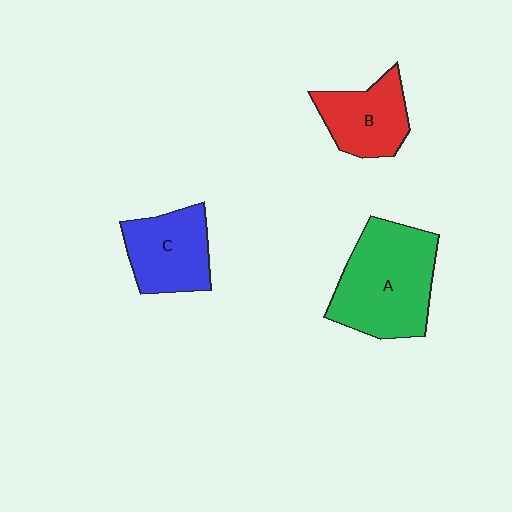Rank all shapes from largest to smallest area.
From largest to smallest: A (green), C (blue), B (red).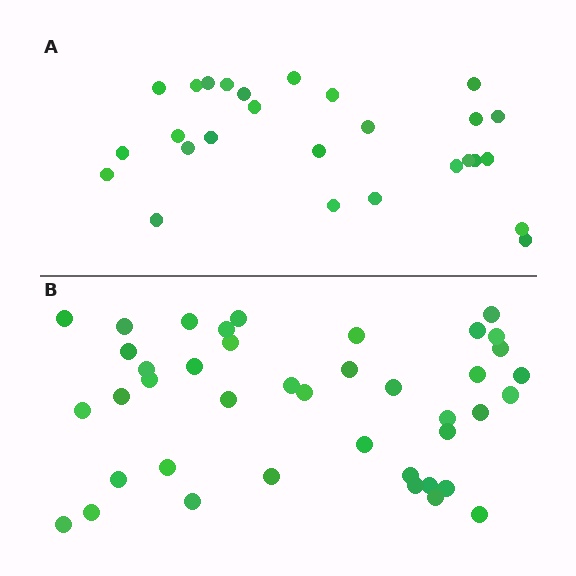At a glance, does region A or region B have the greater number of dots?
Region B (the bottom region) has more dots.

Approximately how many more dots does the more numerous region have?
Region B has approximately 15 more dots than region A.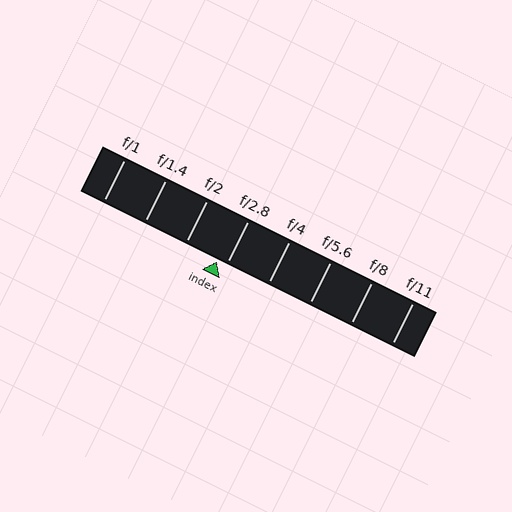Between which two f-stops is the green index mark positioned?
The index mark is between f/2 and f/2.8.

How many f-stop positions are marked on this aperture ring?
There are 8 f-stop positions marked.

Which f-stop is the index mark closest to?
The index mark is closest to f/2.8.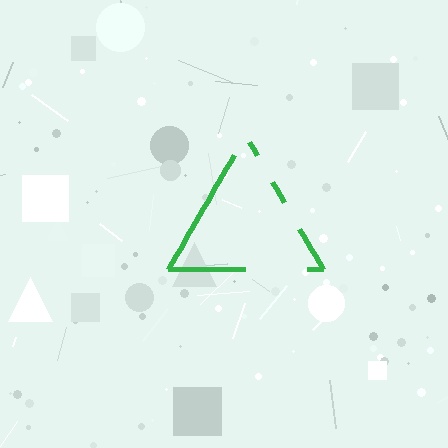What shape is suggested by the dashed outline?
The dashed outline suggests a triangle.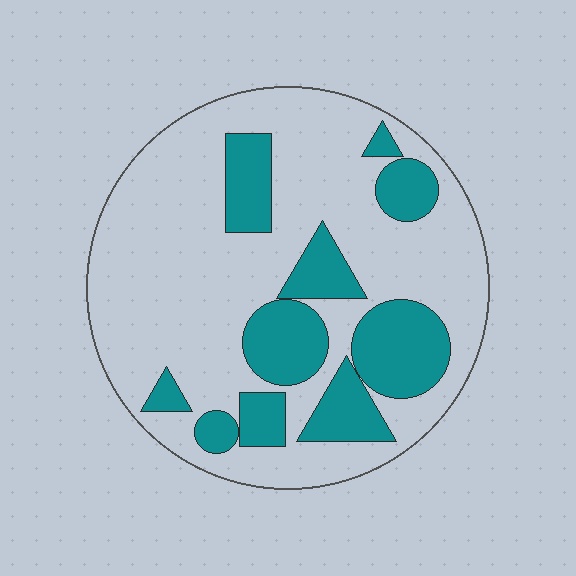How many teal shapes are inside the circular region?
10.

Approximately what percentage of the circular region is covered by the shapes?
Approximately 30%.